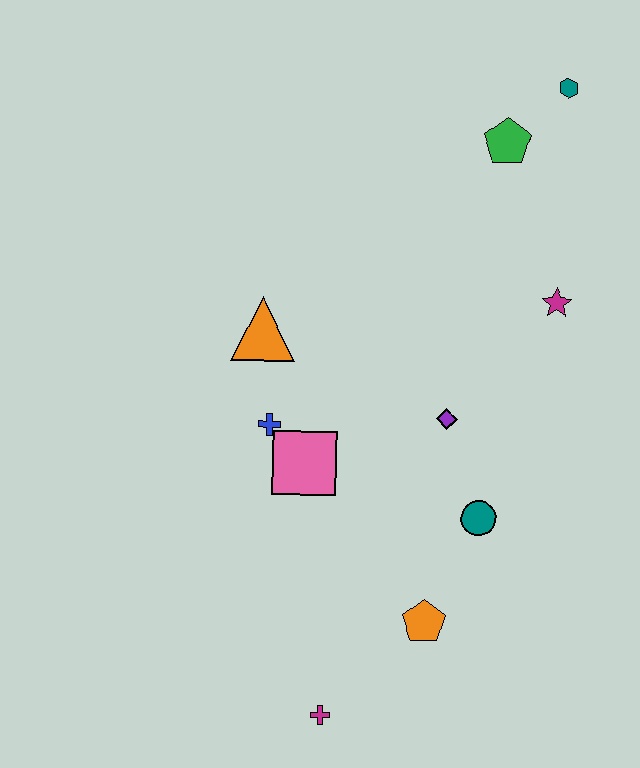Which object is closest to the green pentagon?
The teal hexagon is closest to the green pentagon.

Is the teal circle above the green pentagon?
No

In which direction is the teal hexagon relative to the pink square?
The teal hexagon is above the pink square.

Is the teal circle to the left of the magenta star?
Yes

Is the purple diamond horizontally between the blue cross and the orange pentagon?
No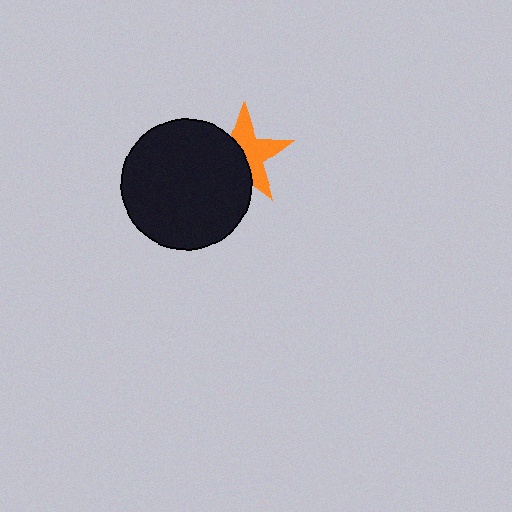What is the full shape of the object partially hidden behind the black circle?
The partially hidden object is an orange star.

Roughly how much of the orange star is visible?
About half of it is visible (roughly 53%).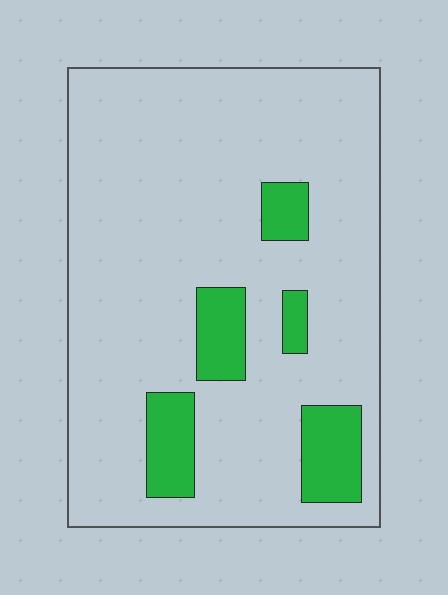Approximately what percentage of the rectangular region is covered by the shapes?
Approximately 15%.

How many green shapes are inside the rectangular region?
5.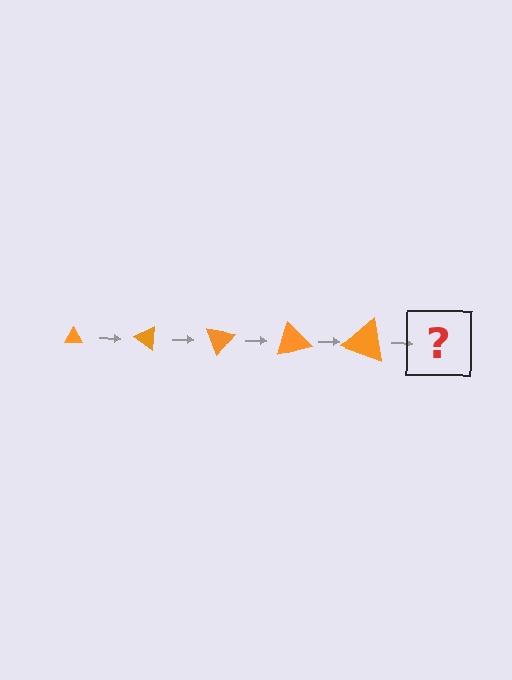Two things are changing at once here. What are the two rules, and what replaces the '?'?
The two rules are that the triangle grows larger each step and it rotates 35 degrees each step. The '?' should be a triangle, larger than the previous one and rotated 175 degrees from the start.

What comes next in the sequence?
The next element should be a triangle, larger than the previous one and rotated 175 degrees from the start.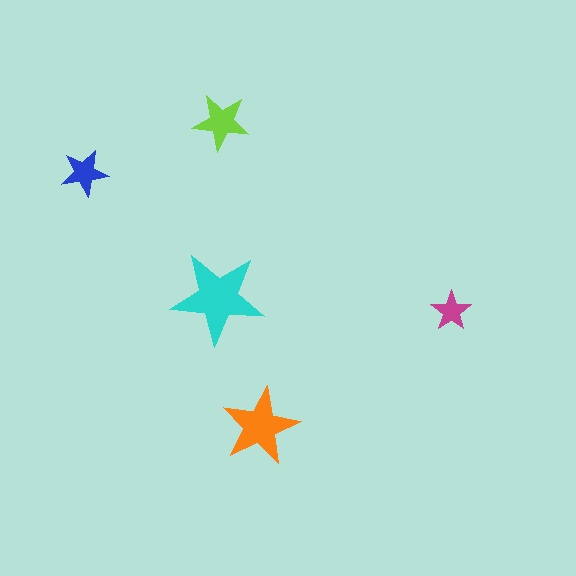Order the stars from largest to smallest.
the cyan one, the orange one, the lime one, the blue one, the magenta one.